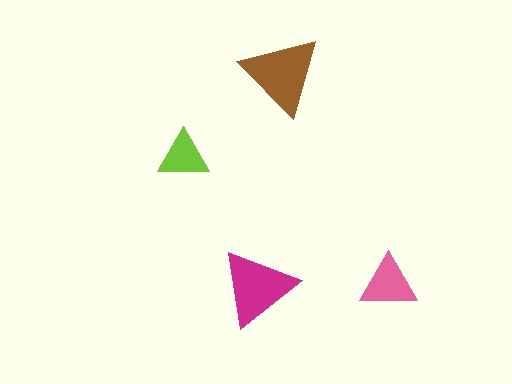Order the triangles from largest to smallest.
the brown one, the magenta one, the pink one, the lime one.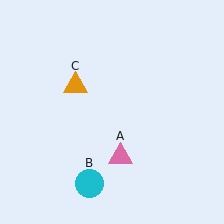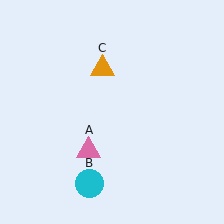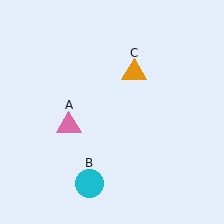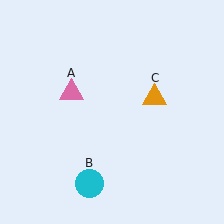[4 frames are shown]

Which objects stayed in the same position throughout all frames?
Cyan circle (object B) remained stationary.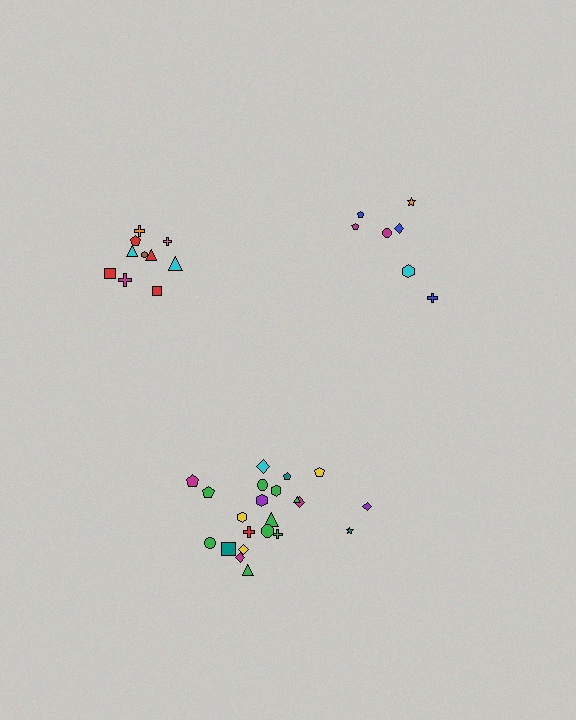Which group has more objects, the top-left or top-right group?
The top-left group.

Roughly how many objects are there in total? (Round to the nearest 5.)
Roughly 40 objects in total.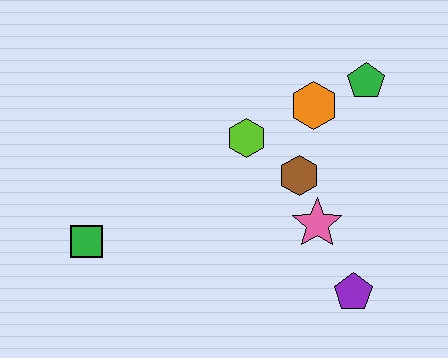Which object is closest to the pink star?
The brown hexagon is closest to the pink star.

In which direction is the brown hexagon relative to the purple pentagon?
The brown hexagon is above the purple pentagon.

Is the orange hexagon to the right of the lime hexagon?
Yes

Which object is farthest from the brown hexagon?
The green square is farthest from the brown hexagon.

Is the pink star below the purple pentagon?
No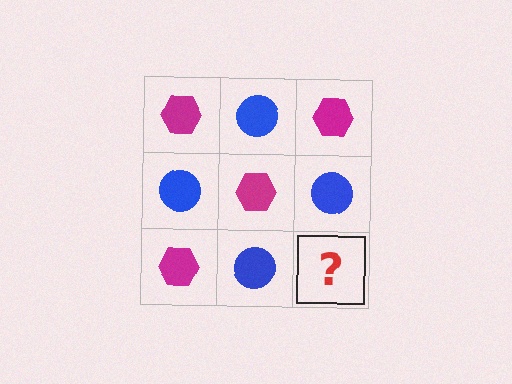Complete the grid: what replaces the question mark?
The question mark should be replaced with a magenta hexagon.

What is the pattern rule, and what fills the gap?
The rule is that it alternates magenta hexagon and blue circle in a checkerboard pattern. The gap should be filled with a magenta hexagon.